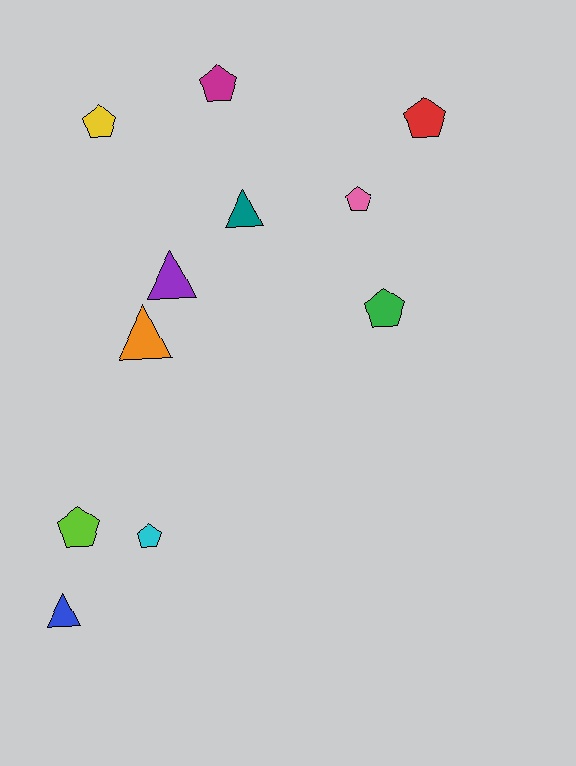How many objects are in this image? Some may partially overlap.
There are 11 objects.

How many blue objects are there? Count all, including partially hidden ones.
There is 1 blue object.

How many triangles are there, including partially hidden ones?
There are 4 triangles.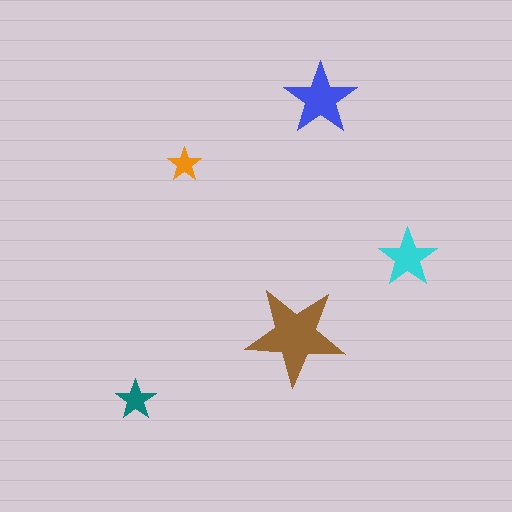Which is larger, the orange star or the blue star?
The blue one.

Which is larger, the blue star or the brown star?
The brown one.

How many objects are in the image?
There are 5 objects in the image.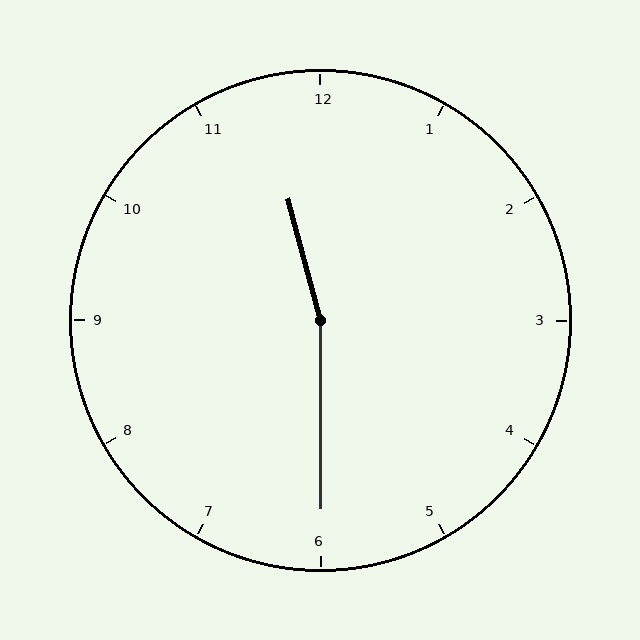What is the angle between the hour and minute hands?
Approximately 165 degrees.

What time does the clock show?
11:30.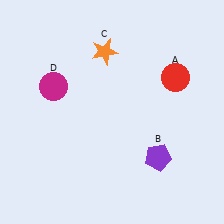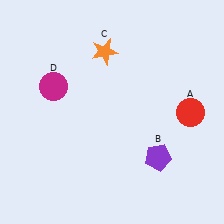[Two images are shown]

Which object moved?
The red circle (A) moved down.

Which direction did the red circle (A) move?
The red circle (A) moved down.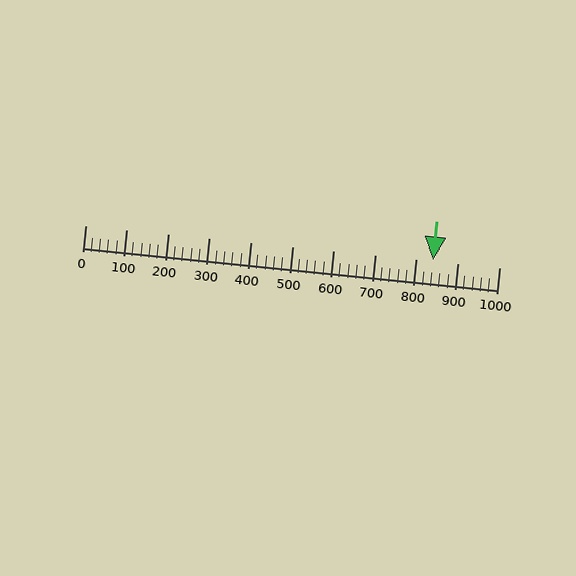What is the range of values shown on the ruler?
The ruler shows values from 0 to 1000.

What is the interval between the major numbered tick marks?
The major tick marks are spaced 100 units apart.